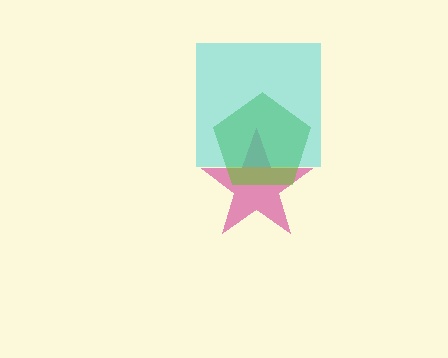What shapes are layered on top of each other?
The layered shapes are: a magenta star, a lime pentagon, a cyan square.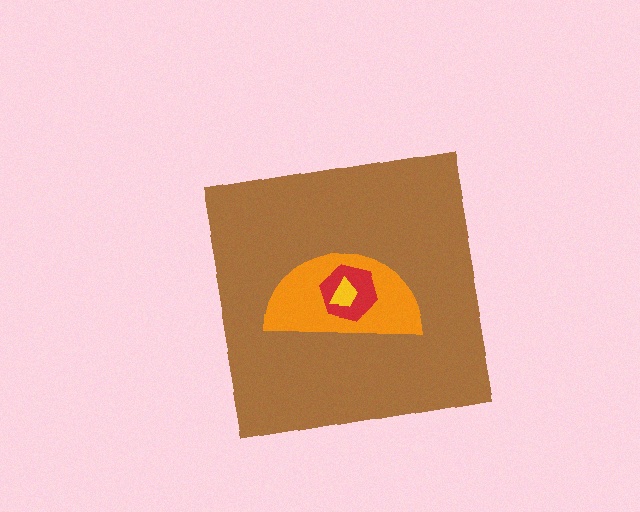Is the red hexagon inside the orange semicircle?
Yes.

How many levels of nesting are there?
4.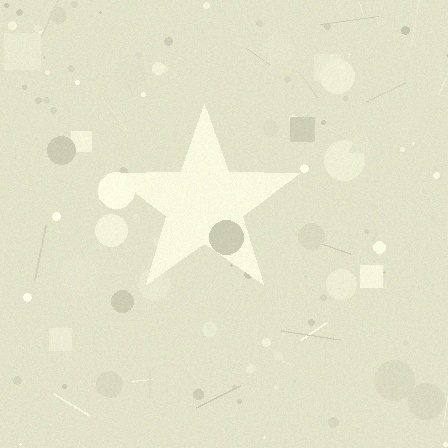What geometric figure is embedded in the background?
A star is embedded in the background.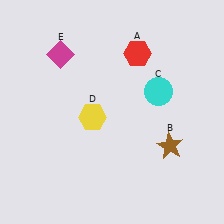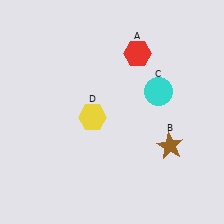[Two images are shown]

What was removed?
The magenta diamond (E) was removed in Image 2.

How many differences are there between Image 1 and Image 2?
There is 1 difference between the two images.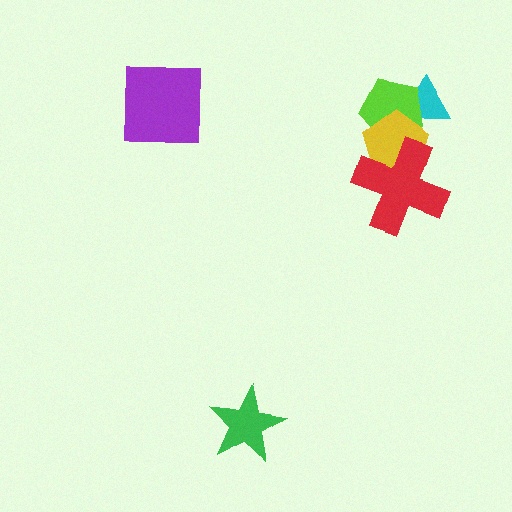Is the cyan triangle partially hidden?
Yes, it is partially covered by another shape.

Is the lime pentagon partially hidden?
Yes, it is partially covered by another shape.